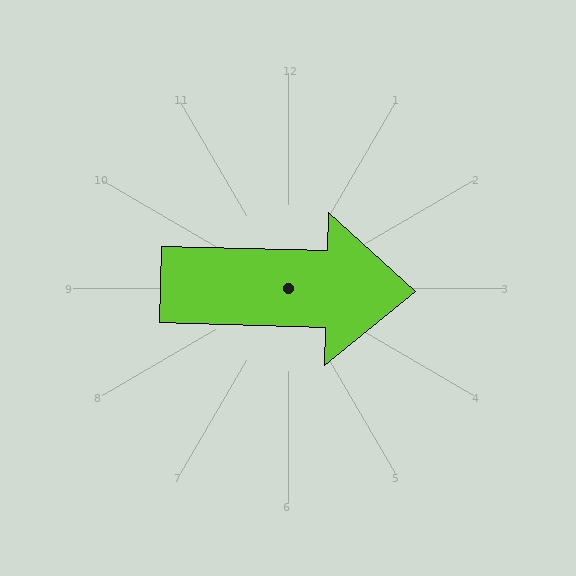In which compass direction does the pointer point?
East.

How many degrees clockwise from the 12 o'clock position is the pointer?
Approximately 92 degrees.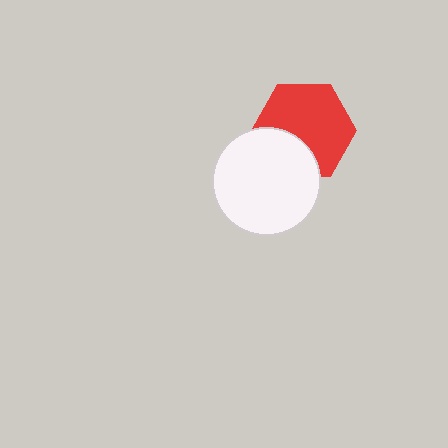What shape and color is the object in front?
The object in front is a white circle.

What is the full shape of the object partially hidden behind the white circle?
The partially hidden object is a red hexagon.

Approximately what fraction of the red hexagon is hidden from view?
Roughly 30% of the red hexagon is hidden behind the white circle.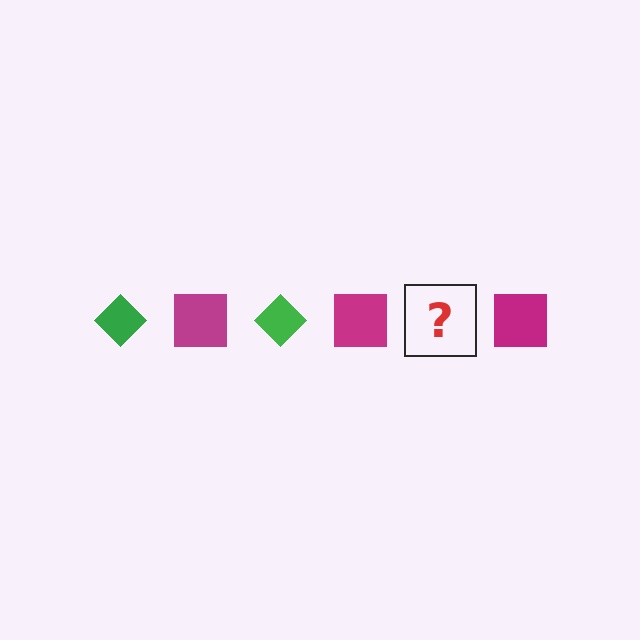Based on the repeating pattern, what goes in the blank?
The blank should be a green diamond.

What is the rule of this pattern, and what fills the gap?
The rule is that the pattern alternates between green diamond and magenta square. The gap should be filled with a green diamond.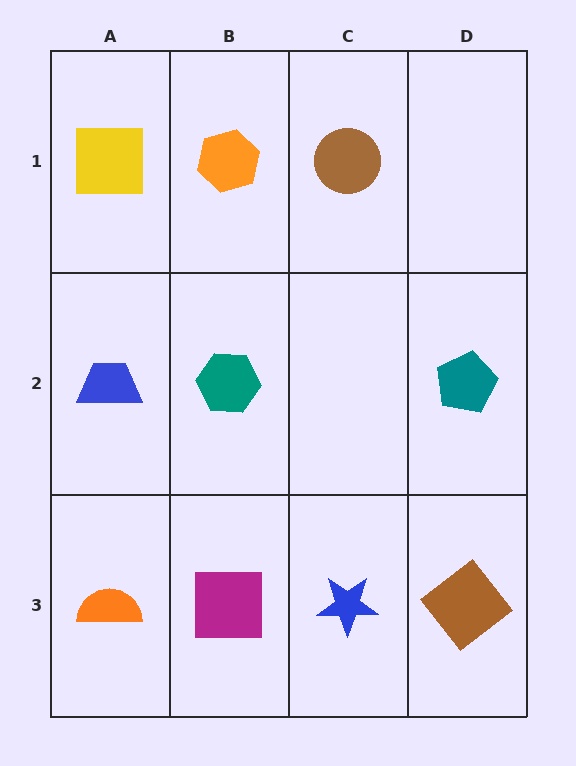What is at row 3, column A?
An orange semicircle.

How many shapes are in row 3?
4 shapes.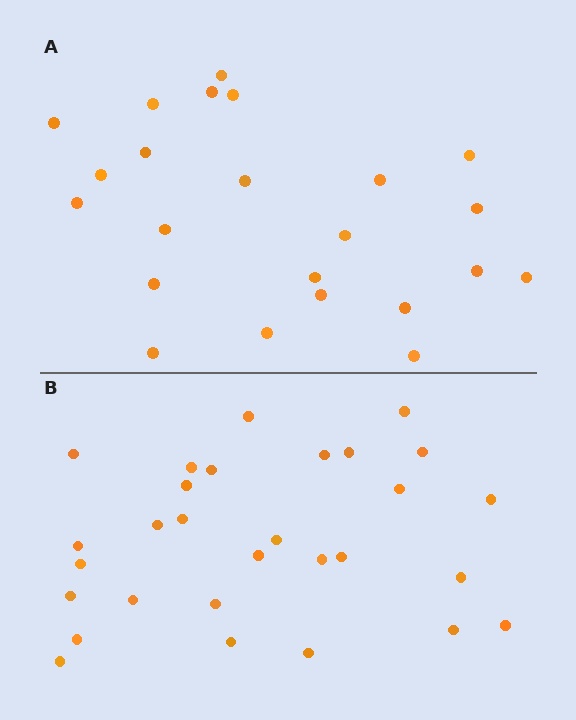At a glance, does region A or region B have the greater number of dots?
Region B (the bottom region) has more dots.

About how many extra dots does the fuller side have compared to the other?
Region B has about 6 more dots than region A.